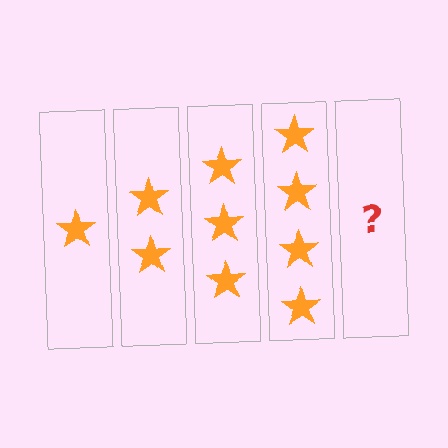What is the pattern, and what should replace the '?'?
The pattern is that each step adds one more star. The '?' should be 5 stars.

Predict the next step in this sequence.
The next step is 5 stars.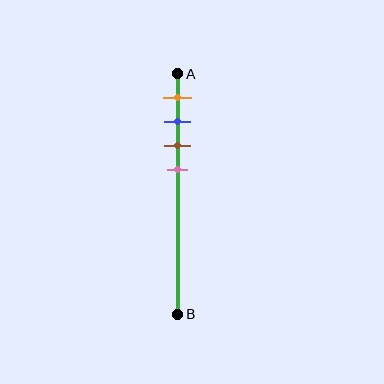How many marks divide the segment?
There are 4 marks dividing the segment.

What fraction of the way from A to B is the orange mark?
The orange mark is approximately 10% (0.1) of the way from A to B.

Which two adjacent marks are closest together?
The blue and brown marks are the closest adjacent pair.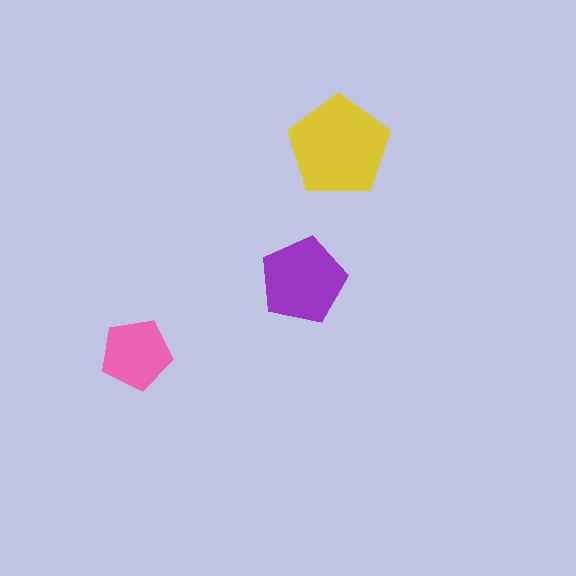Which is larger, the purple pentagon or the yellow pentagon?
The yellow one.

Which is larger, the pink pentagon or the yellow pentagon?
The yellow one.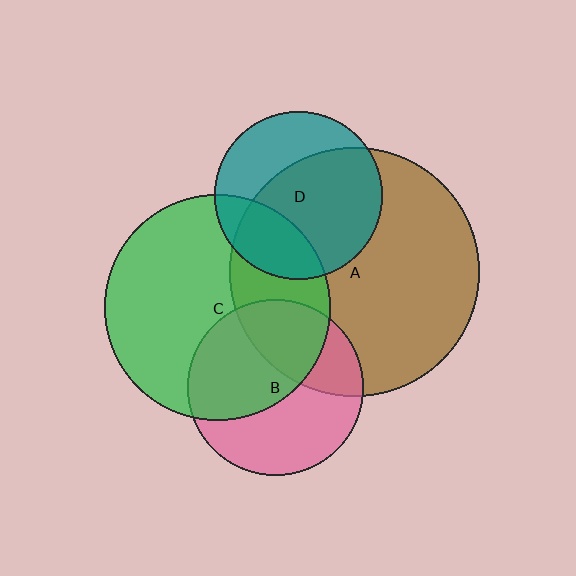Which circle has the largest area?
Circle A (brown).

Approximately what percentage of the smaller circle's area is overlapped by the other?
Approximately 30%.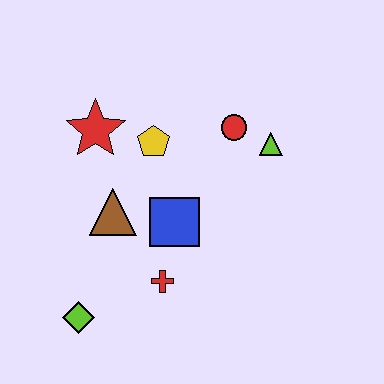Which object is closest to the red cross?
The blue square is closest to the red cross.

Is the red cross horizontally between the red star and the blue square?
Yes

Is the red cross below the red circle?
Yes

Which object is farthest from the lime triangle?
The lime diamond is farthest from the lime triangle.